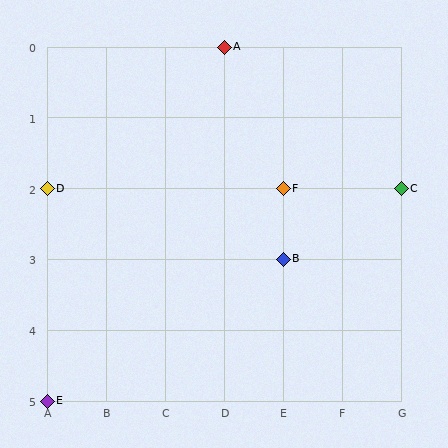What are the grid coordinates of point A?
Point A is at grid coordinates (D, 0).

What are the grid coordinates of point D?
Point D is at grid coordinates (A, 2).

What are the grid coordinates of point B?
Point B is at grid coordinates (E, 3).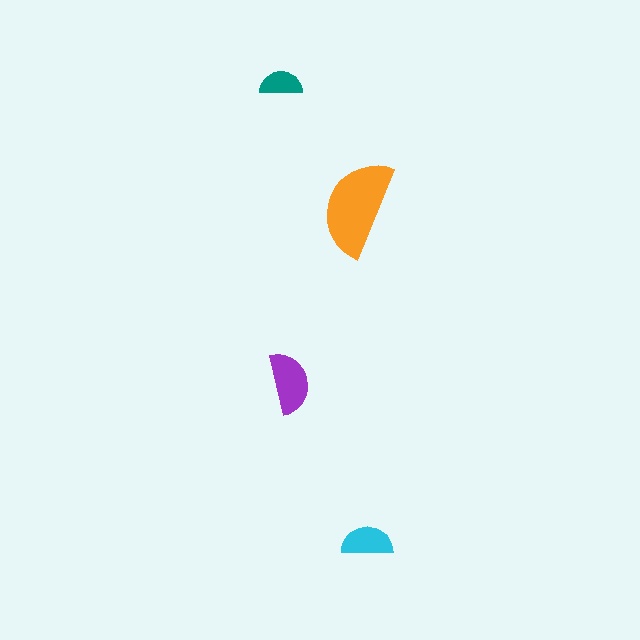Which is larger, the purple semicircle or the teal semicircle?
The purple one.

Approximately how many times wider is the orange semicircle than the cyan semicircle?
About 2 times wider.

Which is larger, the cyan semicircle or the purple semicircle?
The purple one.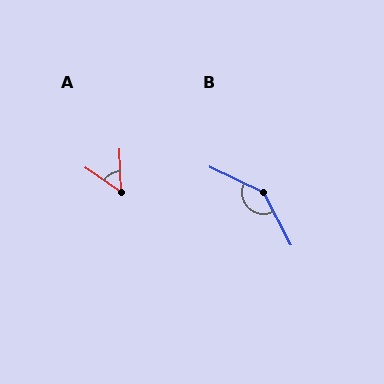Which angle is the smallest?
A, at approximately 53 degrees.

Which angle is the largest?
B, at approximately 143 degrees.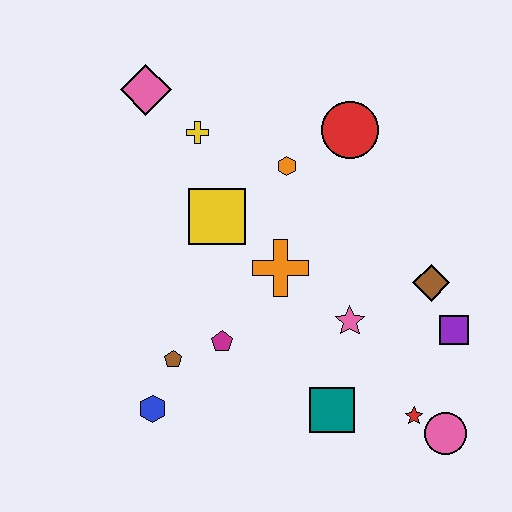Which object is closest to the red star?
The pink circle is closest to the red star.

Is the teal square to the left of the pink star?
Yes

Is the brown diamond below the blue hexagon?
No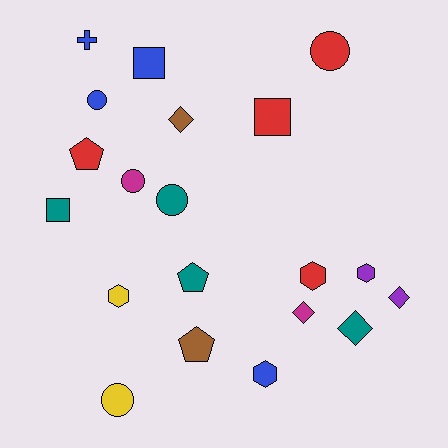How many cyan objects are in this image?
There are no cyan objects.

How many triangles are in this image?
There are no triangles.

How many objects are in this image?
There are 20 objects.